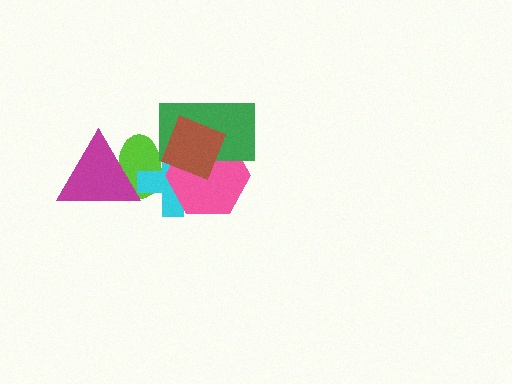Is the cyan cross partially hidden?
Yes, it is partially covered by another shape.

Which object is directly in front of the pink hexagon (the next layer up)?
The green rectangle is directly in front of the pink hexagon.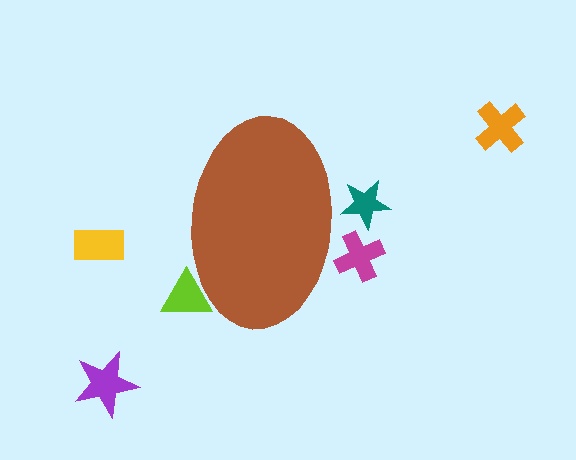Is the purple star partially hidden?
No, the purple star is fully visible.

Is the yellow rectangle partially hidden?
No, the yellow rectangle is fully visible.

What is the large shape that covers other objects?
A brown ellipse.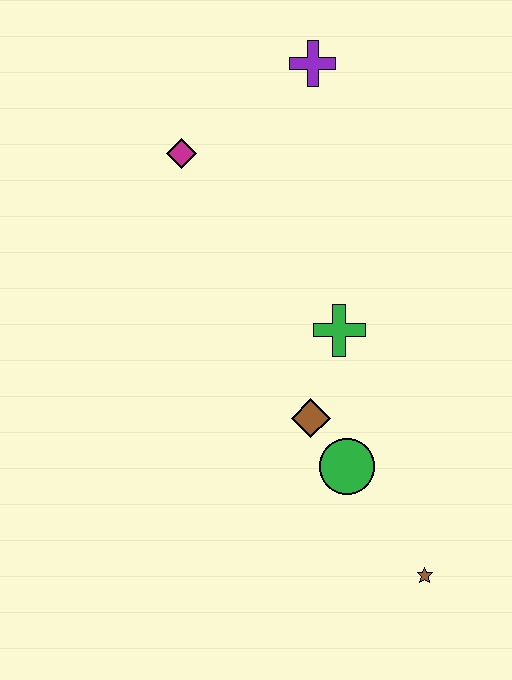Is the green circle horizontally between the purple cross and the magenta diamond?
No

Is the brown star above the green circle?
No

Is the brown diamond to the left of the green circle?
Yes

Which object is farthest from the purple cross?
The brown star is farthest from the purple cross.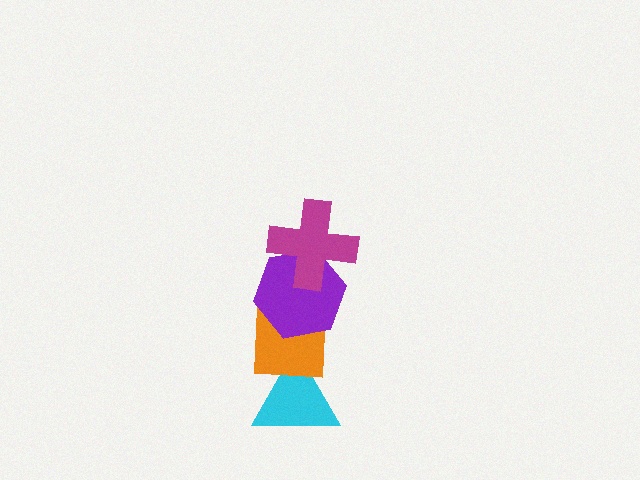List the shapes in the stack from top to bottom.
From top to bottom: the magenta cross, the purple hexagon, the orange square, the cyan triangle.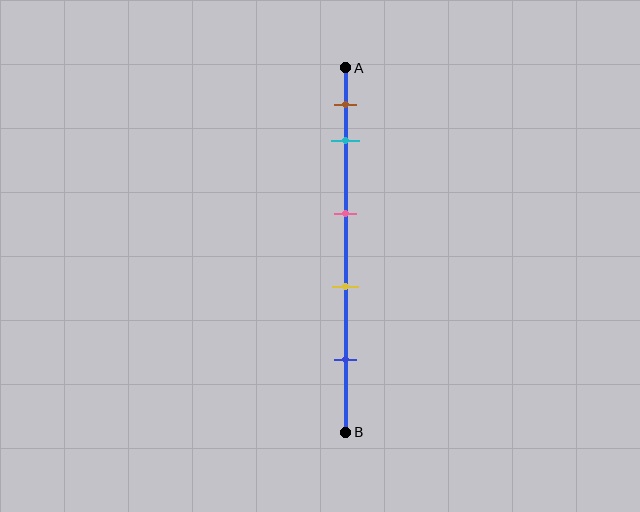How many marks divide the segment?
There are 5 marks dividing the segment.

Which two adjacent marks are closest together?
The brown and cyan marks are the closest adjacent pair.